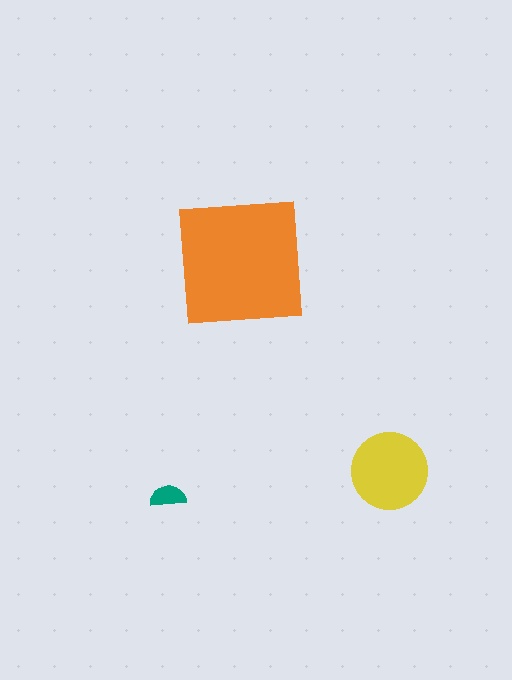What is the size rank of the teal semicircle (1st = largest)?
3rd.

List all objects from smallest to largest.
The teal semicircle, the yellow circle, the orange square.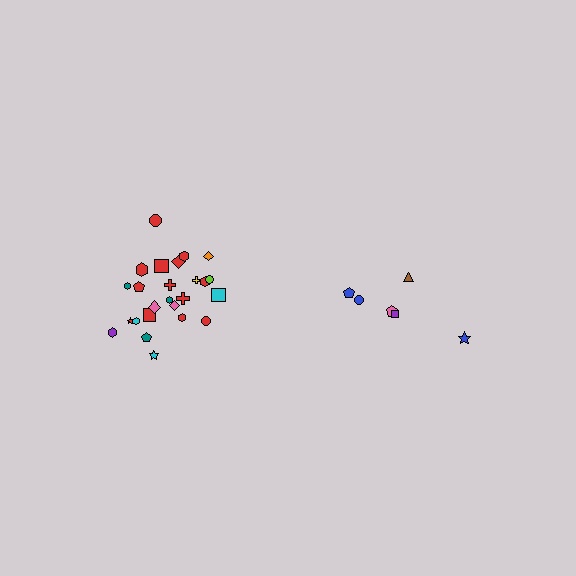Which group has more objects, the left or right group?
The left group.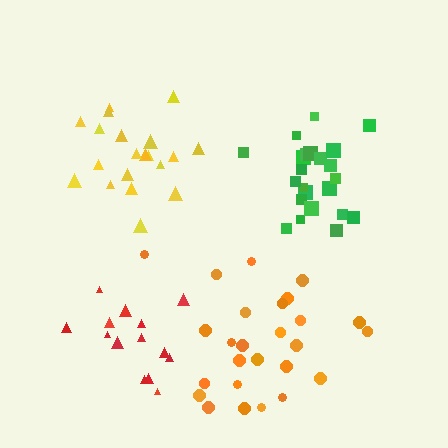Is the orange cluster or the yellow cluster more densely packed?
Yellow.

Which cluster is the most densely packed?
Green.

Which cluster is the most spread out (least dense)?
Orange.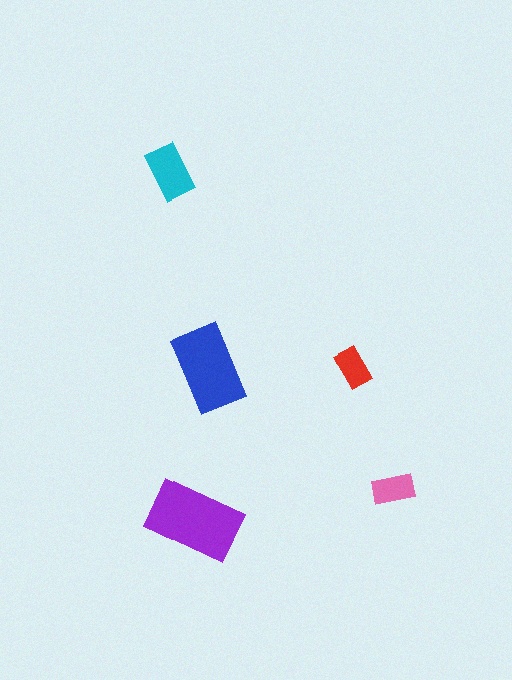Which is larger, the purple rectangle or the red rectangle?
The purple one.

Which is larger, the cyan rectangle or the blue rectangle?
The blue one.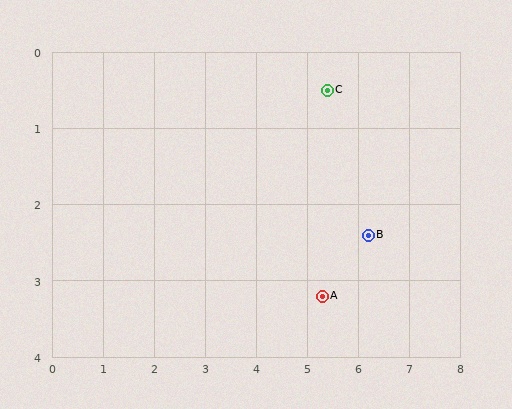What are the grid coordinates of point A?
Point A is at approximately (5.3, 3.2).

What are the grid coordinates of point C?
Point C is at approximately (5.4, 0.5).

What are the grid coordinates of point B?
Point B is at approximately (6.2, 2.4).